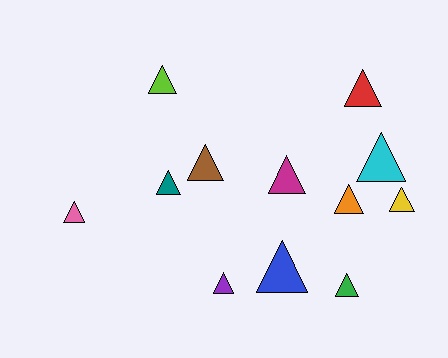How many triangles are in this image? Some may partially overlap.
There are 12 triangles.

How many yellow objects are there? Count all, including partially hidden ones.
There is 1 yellow object.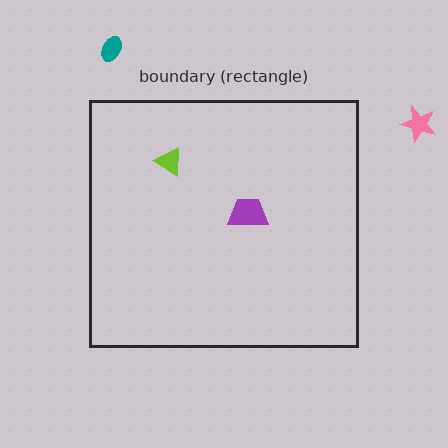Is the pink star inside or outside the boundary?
Outside.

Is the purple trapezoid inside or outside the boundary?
Inside.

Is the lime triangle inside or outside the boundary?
Inside.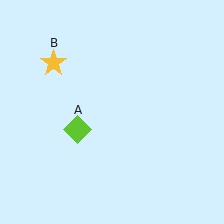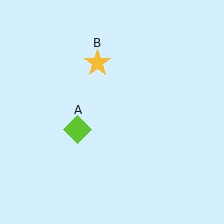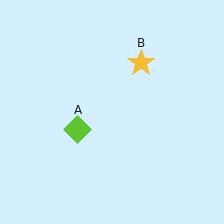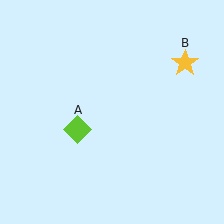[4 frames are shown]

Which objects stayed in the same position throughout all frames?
Lime diamond (object A) remained stationary.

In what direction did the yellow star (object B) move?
The yellow star (object B) moved right.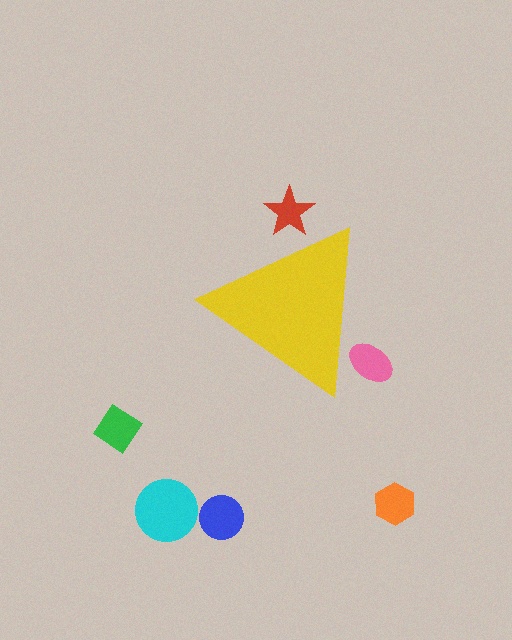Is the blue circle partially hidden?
No, the blue circle is fully visible.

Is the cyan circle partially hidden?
No, the cyan circle is fully visible.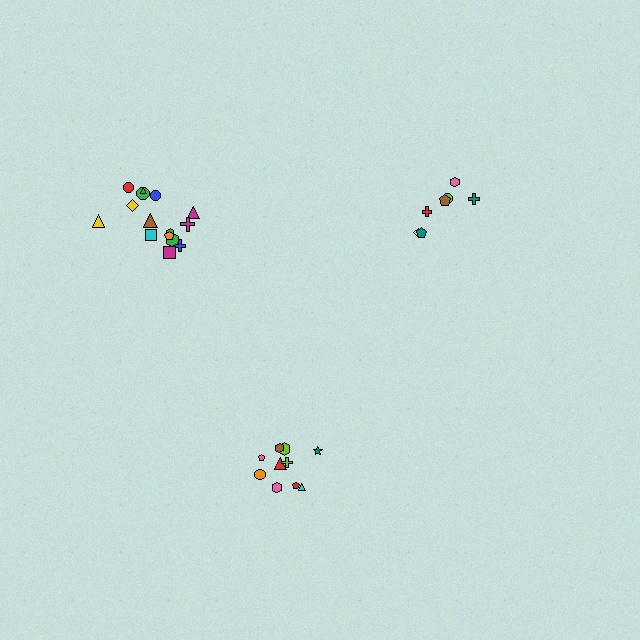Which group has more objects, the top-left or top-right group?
The top-left group.